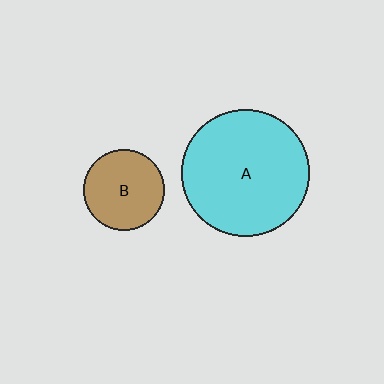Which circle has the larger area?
Circle A (cyan).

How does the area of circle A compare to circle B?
Approximately 2.5 times.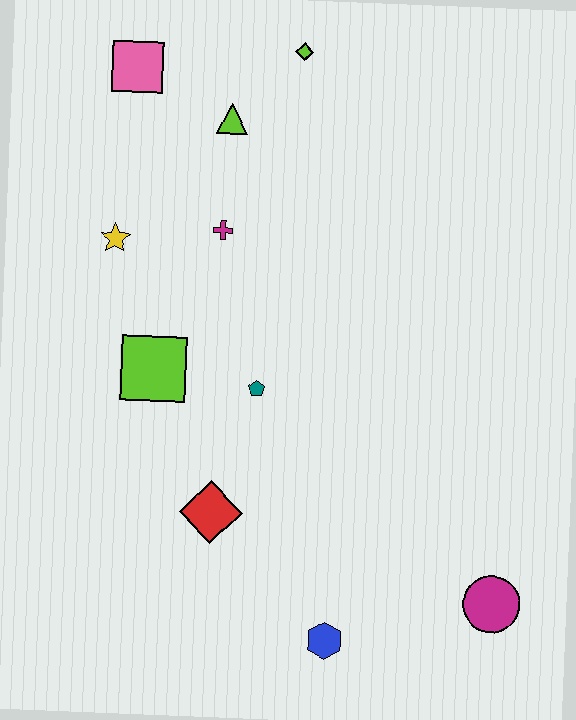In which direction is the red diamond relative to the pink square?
The red diamond is below the pink square.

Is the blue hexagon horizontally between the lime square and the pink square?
No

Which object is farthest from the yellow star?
The magenta circle is farthest from the yellow star.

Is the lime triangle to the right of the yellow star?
Yes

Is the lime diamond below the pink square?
No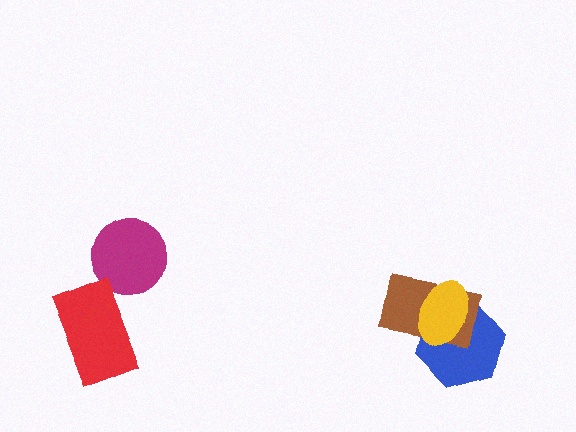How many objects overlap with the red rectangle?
0 objects overlap with the red rectangle.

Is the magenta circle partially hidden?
No, no other shape covers it.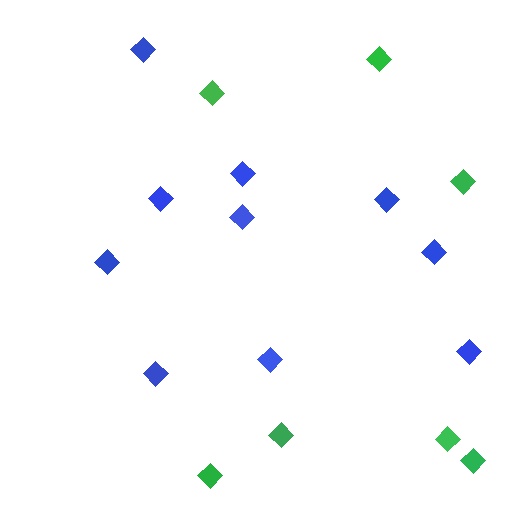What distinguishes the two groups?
There are 2 groups: one group of blue diamonds (10) and one group of green diamonds (7).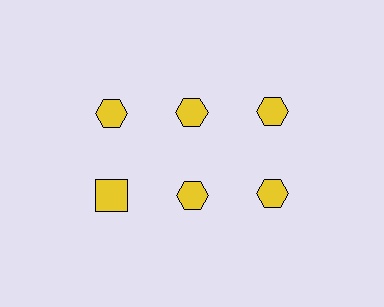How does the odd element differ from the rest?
It has a different shape: square instead of hexagon.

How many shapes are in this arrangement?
There are 6 shapes arranged in a grid pattern.